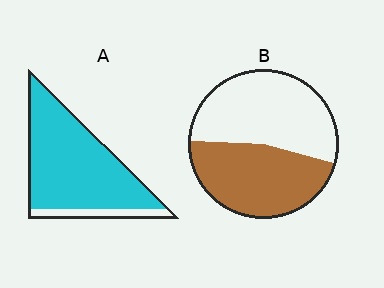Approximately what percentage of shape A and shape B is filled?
A is approximately 85% and B is approximately 45%.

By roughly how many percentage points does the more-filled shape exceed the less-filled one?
By roughly 40 percentage points (A over B).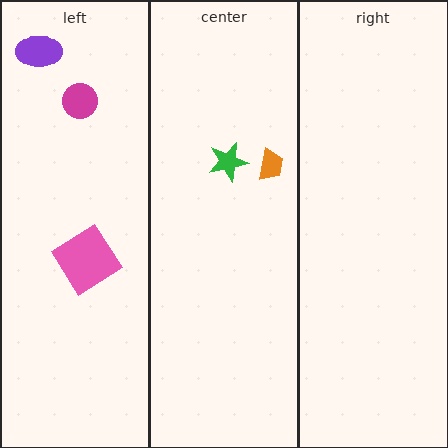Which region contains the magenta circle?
The left region.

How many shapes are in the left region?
3.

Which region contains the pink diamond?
The left region.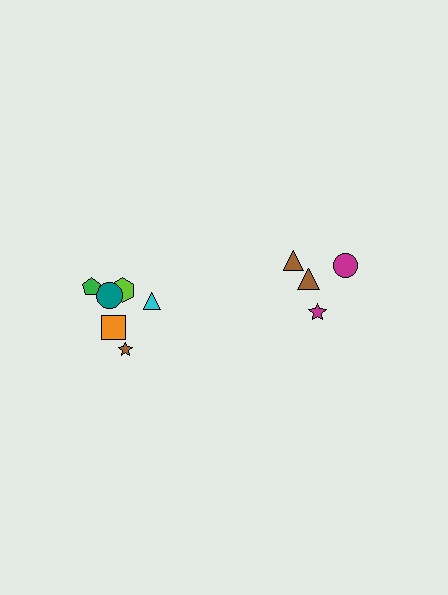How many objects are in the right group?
There are 4 objects.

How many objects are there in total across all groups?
There are 10 objects.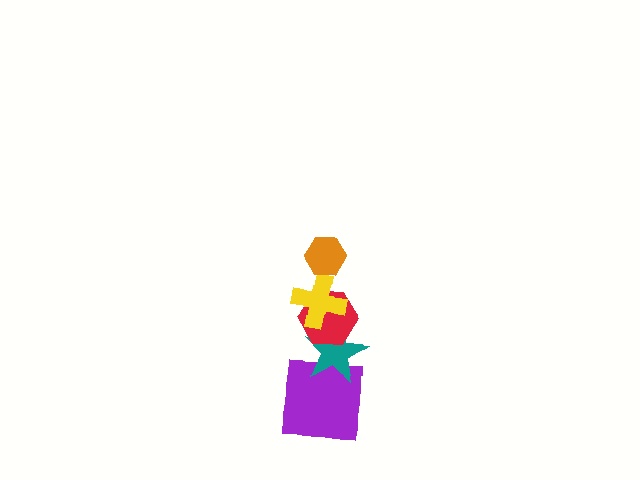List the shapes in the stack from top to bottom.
From top to bottom: the orange hexagon, the yellow cross, the red hexagon, the teal star, the purple square.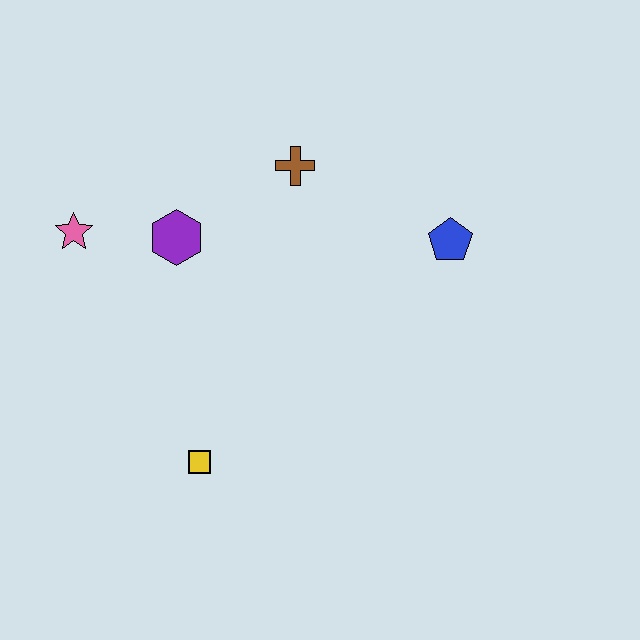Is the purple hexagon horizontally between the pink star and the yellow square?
Yes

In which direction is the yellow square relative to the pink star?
The yellow square is below the pink star.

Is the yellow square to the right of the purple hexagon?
Yes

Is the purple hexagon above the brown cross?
No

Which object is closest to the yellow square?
The purple hexagon is closest to the yellow square.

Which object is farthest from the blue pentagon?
The pink star is farthest from the blue pentagon.